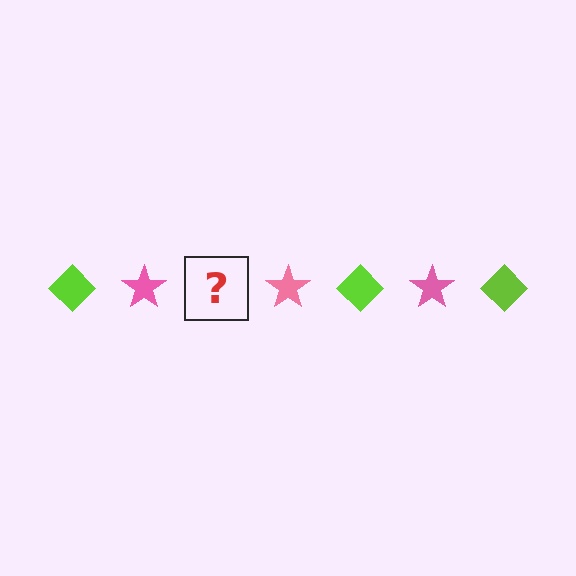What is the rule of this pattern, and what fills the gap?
The rule is that the pattern alternates between lime diamond and pink star. The gap should be filled with a lime diamond.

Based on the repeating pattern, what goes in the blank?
The blank should be a lime diamond.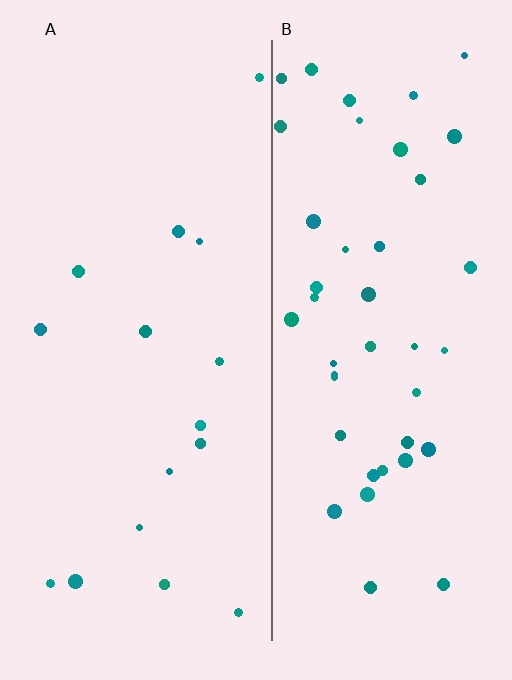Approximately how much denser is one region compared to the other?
Approximately 2.7× — region B over region A.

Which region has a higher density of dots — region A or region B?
B (the right).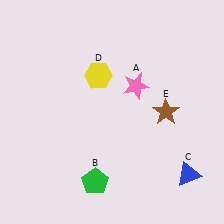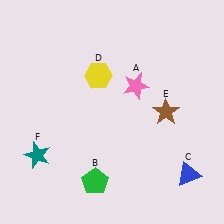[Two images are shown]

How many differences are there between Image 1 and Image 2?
There is 1 difference between the two images.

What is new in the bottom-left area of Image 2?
A teal star (F) was added in the bottom-left area of Image 2.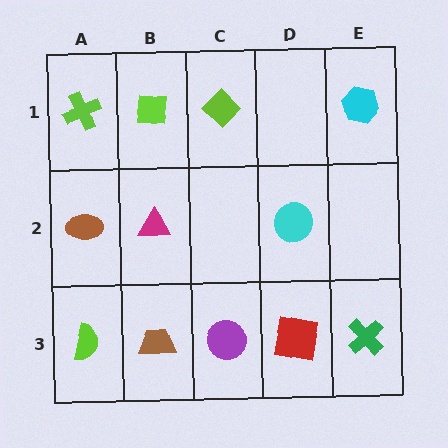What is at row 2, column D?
A cyan circle.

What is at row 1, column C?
A lime diamond.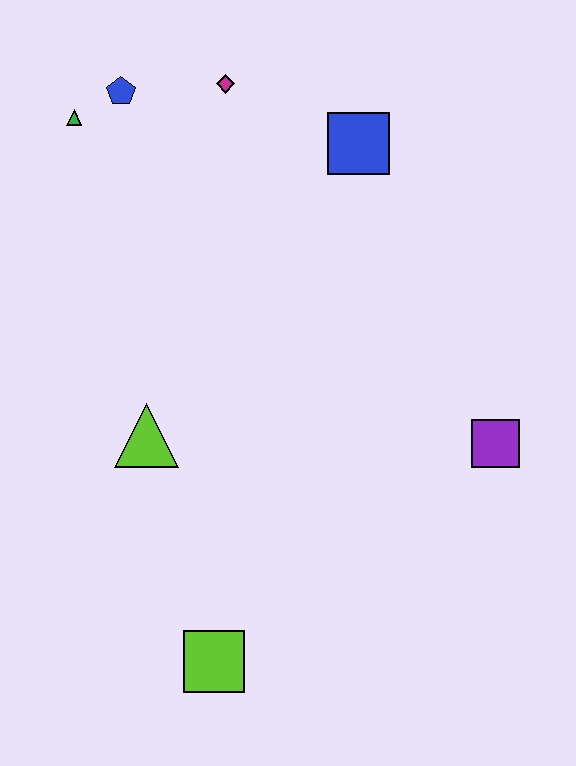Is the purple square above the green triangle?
No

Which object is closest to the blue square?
The magenta diamond is closest to the blue square.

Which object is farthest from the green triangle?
The lime square is farthest from the green triangle.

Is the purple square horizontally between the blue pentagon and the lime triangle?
No